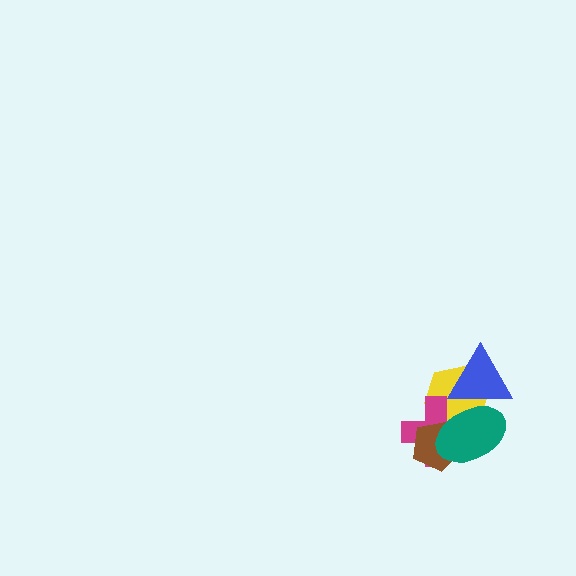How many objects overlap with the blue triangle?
2 objects overlap with the blue triangle.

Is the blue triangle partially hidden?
Yes, it is partially covered by another shape.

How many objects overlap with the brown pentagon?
3 objects overlap with the brown pentagon.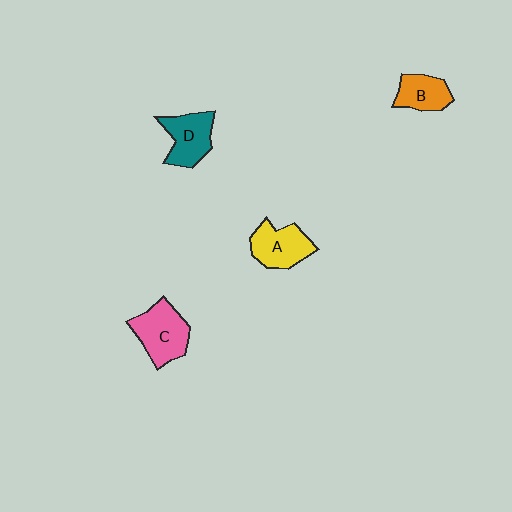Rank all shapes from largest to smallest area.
From largest to smallest: C (pink), A (yellow), D (teal), B (orange).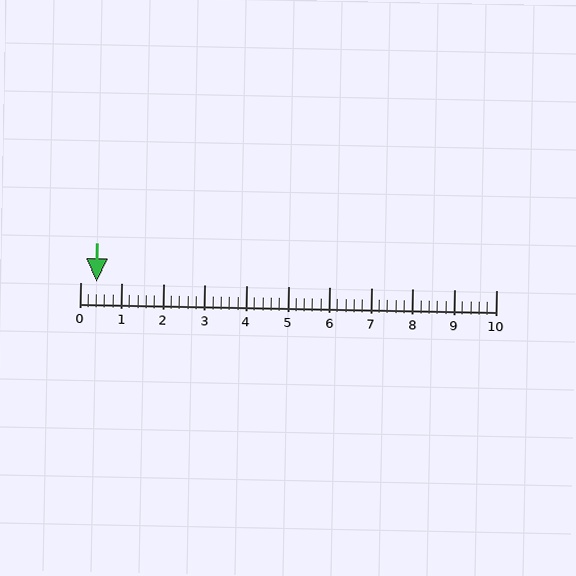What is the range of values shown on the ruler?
The ruler shows values from 0 to 10.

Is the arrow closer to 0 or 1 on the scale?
The arrow is closer to 0.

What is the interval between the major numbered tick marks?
The major tick marks are spaced 1 units apart.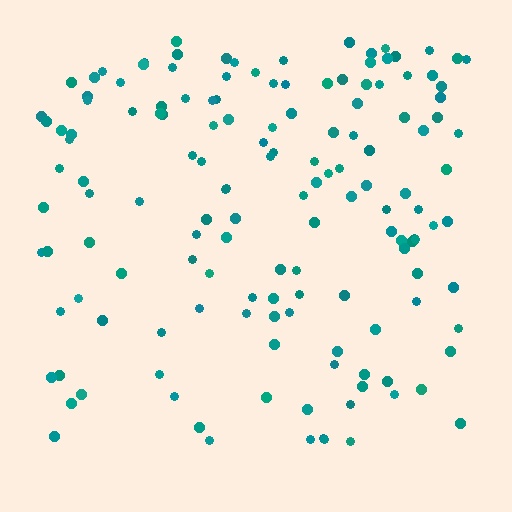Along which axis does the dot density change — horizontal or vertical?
Vertical.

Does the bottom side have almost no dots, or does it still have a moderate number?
Still a moderate number, just noticeably fewer than the top.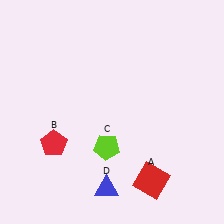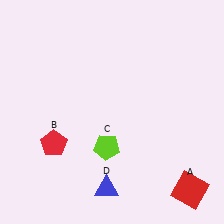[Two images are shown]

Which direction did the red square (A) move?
The red square (A) moved right.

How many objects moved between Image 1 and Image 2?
1 object moved between the two images.